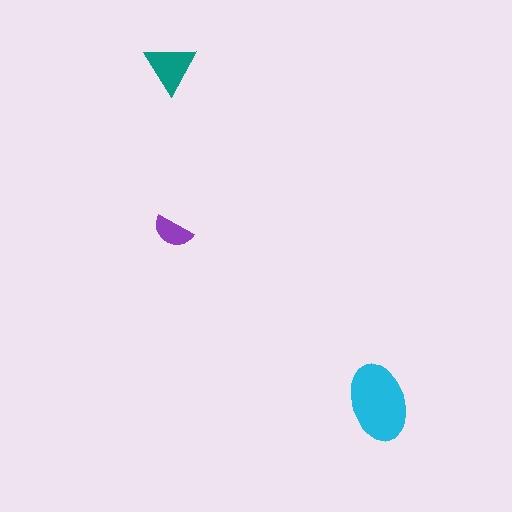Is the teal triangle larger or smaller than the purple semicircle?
Larger.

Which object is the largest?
The cyan ellipse.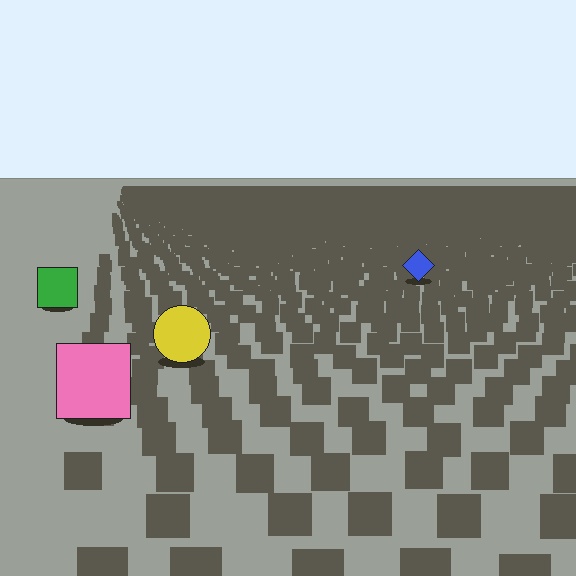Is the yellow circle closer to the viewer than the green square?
Yes. The yellow circle is closer — you can tell from the texture gradient: the ground texture is coarser near it.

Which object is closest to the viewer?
The pink square is closest. The texture marks near it are larger and more spread out.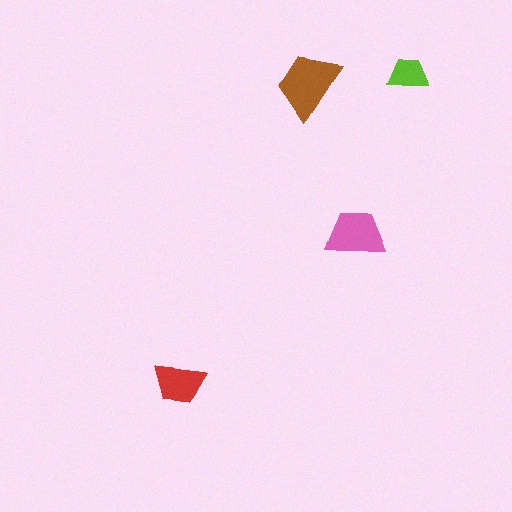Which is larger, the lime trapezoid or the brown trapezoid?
The brown one.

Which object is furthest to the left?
The red trapezoid is leftmost.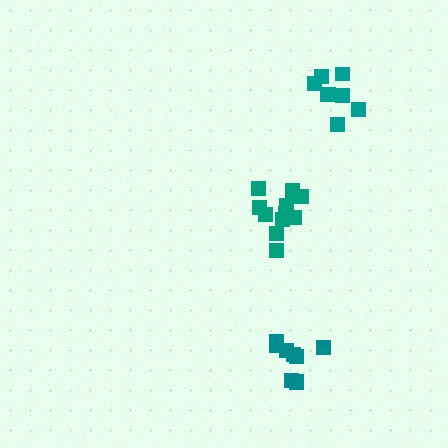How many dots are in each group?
Group 1: 9 dots, Group 2: 8 dots, Group 3: 12 dots (29 total).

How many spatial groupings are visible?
There are 3 spatial groupings.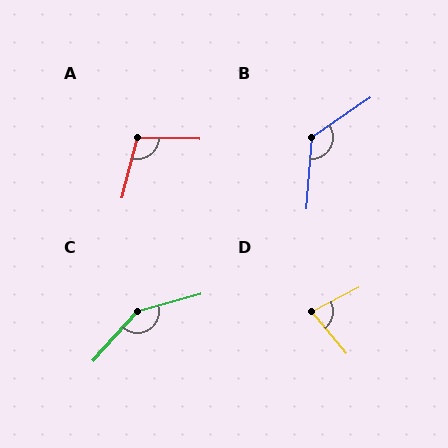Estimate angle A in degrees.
Approximately 103 degrees.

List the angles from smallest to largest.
D (78°), A (103°), B (129°), C (148°).